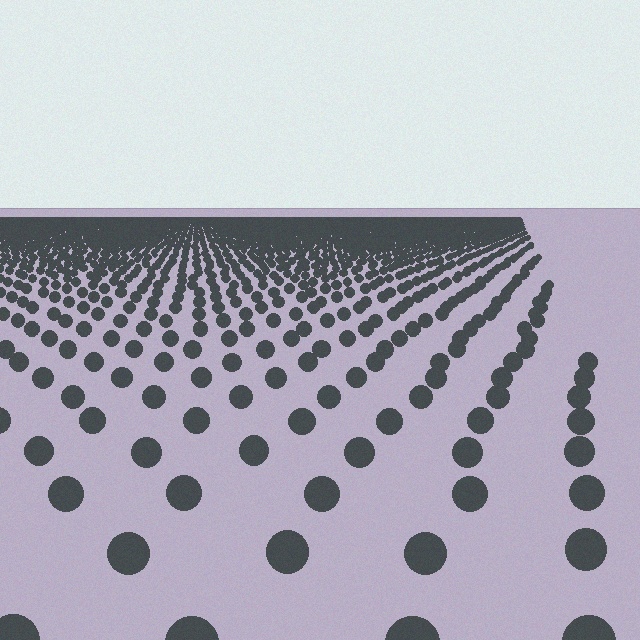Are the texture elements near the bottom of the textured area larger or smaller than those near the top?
Larger. Near the bottom, elements are closer to the viewer and appear at a bigger on-screen size.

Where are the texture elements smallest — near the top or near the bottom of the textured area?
Near the top.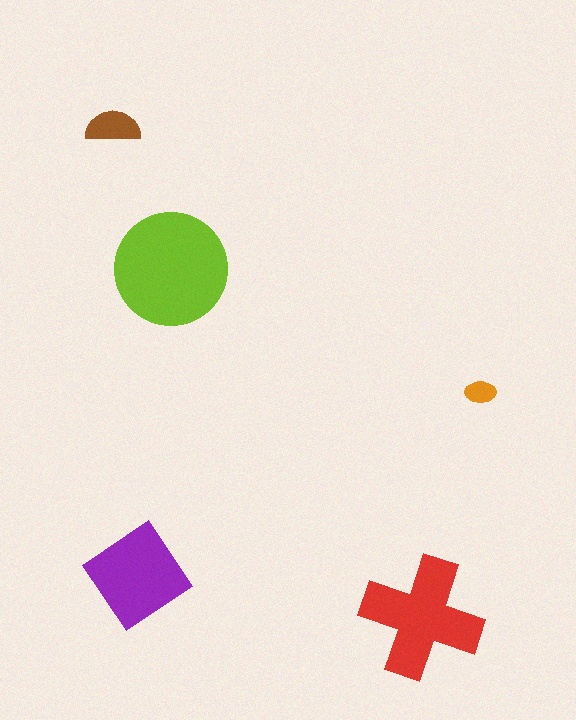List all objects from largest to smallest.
The lime circle, the red cross, the purple diamond, the brown semicircle, the orange ellipse.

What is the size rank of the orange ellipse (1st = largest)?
5th.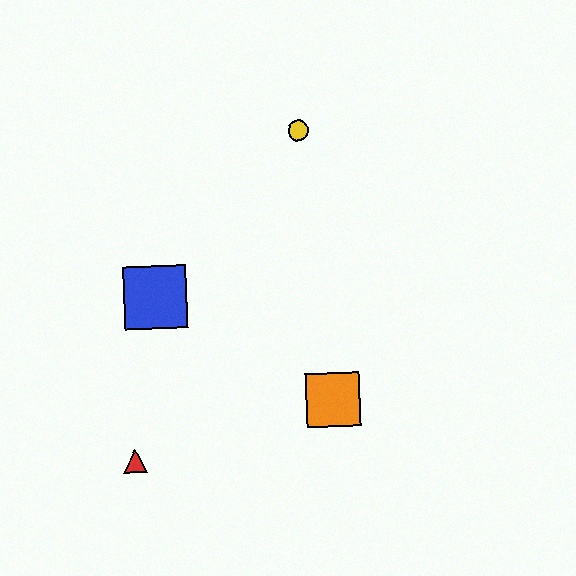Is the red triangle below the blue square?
Yes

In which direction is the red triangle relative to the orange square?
The red triangle is to the left of the orange square.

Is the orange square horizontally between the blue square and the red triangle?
No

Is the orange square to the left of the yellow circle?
No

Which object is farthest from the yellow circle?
The red triangle is farthest from the yellow circle.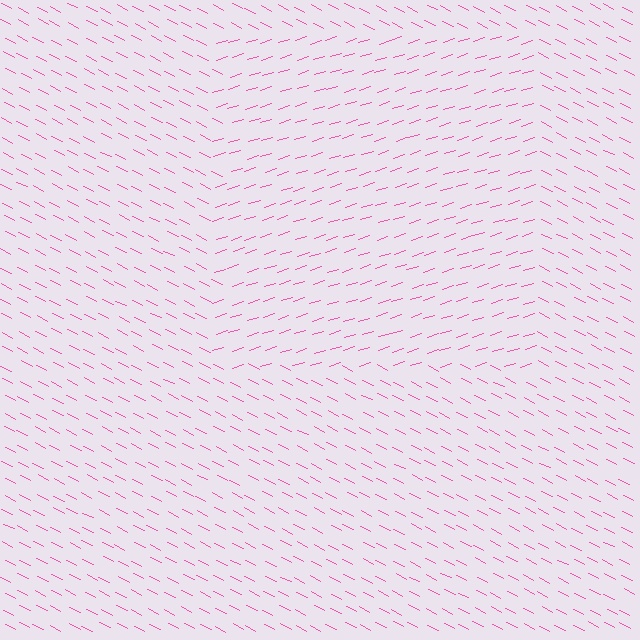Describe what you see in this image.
The image is filled with small pink line segments. A rectangle region in the image has lines oriented differently from the surrounding lines, creating a visible texture boundary.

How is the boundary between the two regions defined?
The boundary is defined purely by a change in line orientation (approximately 45 degrees difference). All lines are the same color and thickness.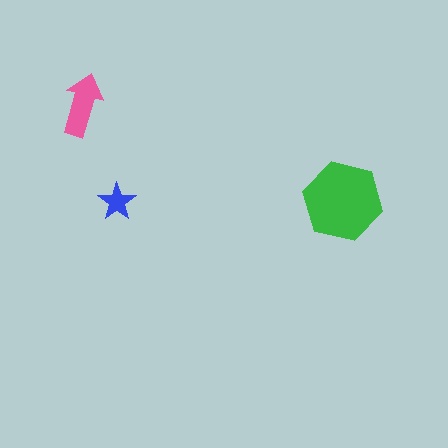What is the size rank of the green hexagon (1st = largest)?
1st.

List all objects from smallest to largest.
The blue star, the pink arrow, the green hexagon.